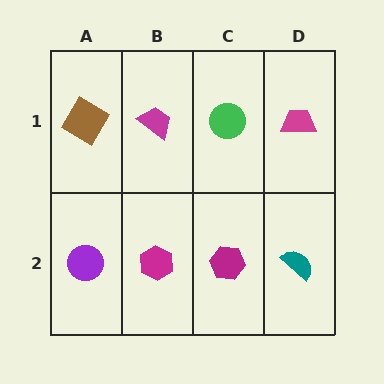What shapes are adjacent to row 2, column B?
A magenta trapezoid (row 1, column B), a purple circle (row 2, column A), a magenta hexagon (row 2, column C).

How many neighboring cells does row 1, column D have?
2.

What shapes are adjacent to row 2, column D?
A magenta trapezoid (row 1, column D), a magenta hexagon (row 2, column C).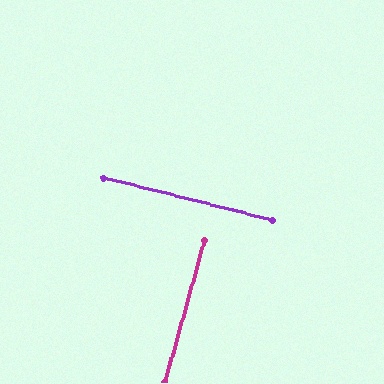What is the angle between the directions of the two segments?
Approximately 88 degrees.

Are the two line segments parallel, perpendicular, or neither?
Perpendicular — they meet at approximately 88°.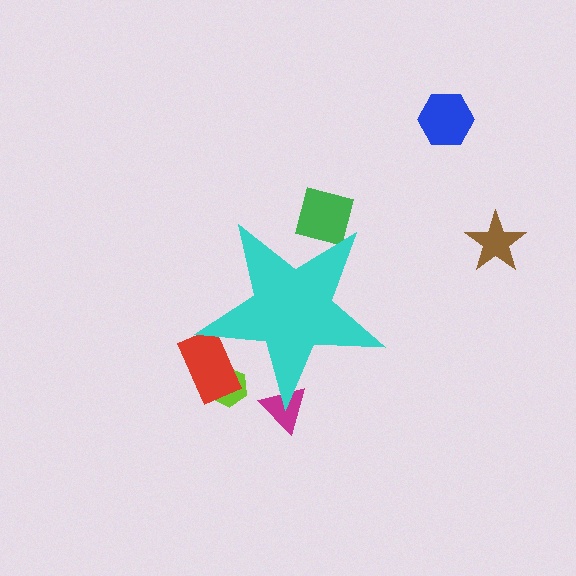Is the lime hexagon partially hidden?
Yes, the lime hexagon is partially hidden behind the cyan star.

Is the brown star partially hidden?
No, the brown star is fully visible.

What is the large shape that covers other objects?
A cyan star.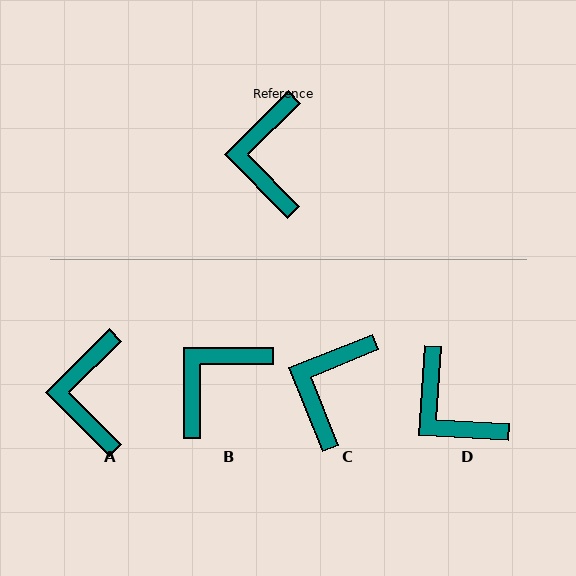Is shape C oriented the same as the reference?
No, it is off by about 23 degrees.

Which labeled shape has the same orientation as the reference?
A.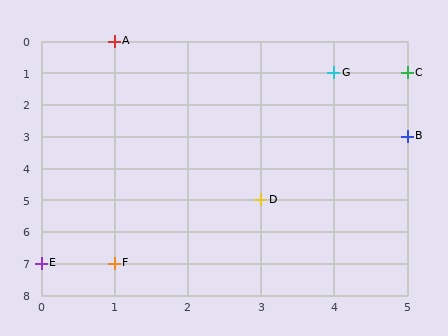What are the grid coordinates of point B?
Point B is at grid coordinates (5, 3).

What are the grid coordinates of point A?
Point A is at grid coordinates (1, 0).